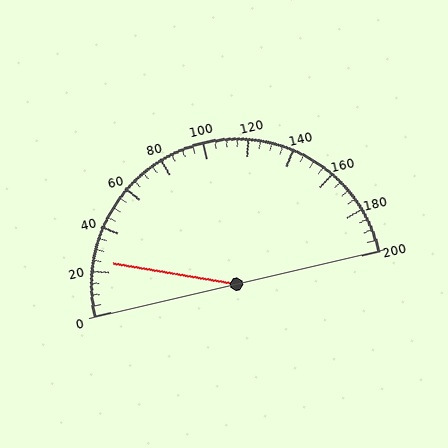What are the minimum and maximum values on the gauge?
The gauge ranges from 0 to 200.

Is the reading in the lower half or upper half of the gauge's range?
The reading is in the lower half of the range (0 to 200).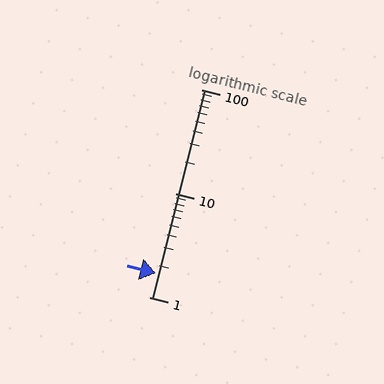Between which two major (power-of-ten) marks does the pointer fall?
The pointer is between 1 and 10.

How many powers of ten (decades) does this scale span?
The scale spans 2 decades, from 1 to 100.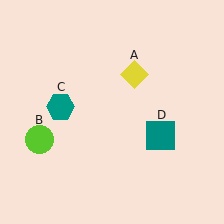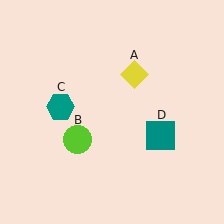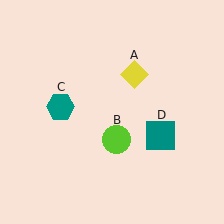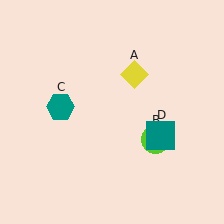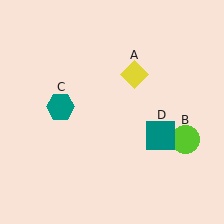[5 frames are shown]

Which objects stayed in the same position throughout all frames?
Yellow diamond (object A) and teal hexagon (object C) and teal square (object D) remained stationary.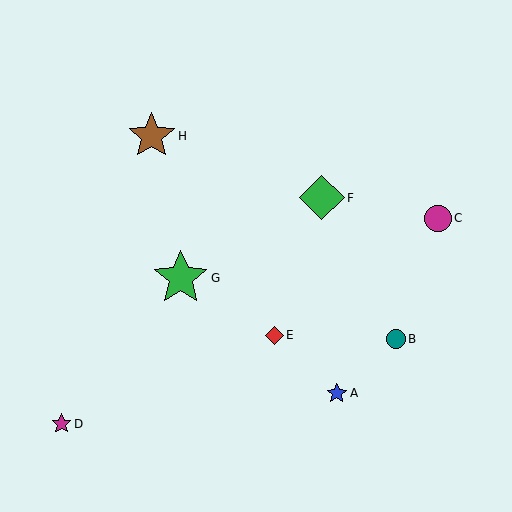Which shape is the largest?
The green star (labeled G) is the largest.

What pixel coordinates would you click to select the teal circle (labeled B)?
Click at (396, 339) to select the teal circle B.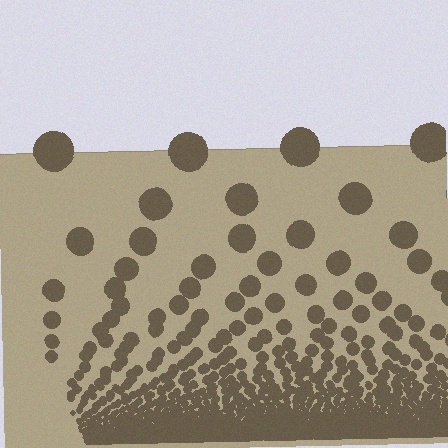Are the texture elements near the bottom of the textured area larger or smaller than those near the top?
Smaller. The gradient is inverted — elements near the bottom are smaller and denser.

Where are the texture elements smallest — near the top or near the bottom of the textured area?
Near the bottom.